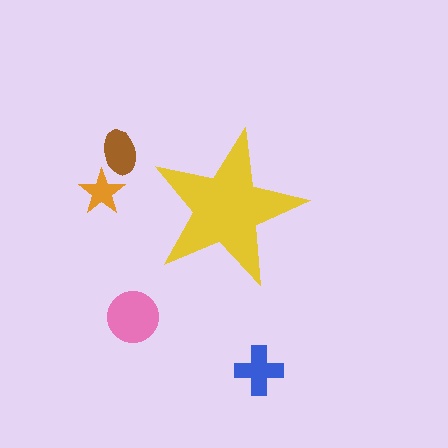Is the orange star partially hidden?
No, the orange star is fully visible.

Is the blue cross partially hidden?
No, the blue cross is fully visible.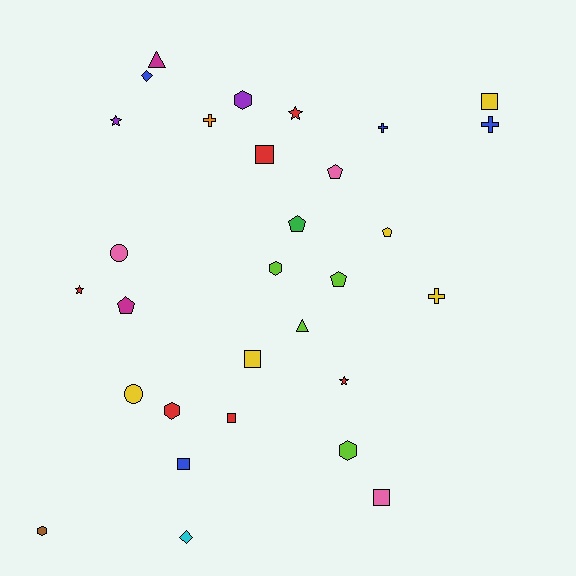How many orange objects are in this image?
There is 1 orange object.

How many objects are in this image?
There are 30 objects.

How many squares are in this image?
There are 6 squares.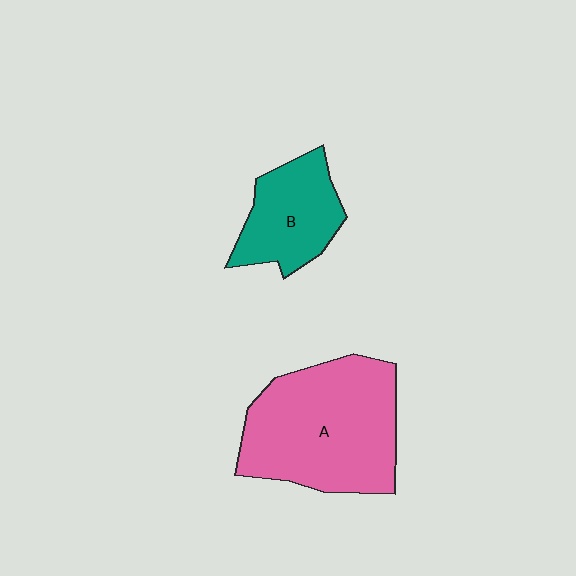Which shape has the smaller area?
Shape B (teal).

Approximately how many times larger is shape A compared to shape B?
Approximately 2.0 times.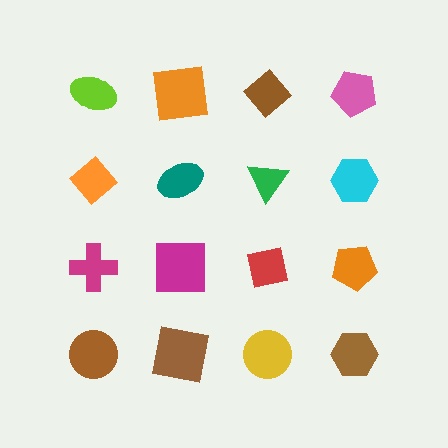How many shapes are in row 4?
4 shapes.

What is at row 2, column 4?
A cyan hexagon.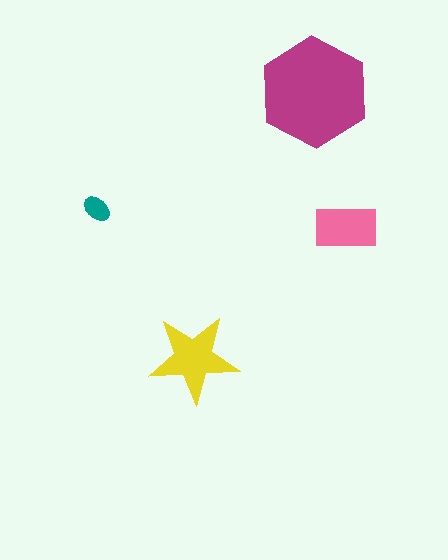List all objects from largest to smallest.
The magenta hexagon, the yellow star, the pink rectangle, the teal ellipse.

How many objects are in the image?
There are 4 objects in the image.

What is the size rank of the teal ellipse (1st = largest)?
4th.